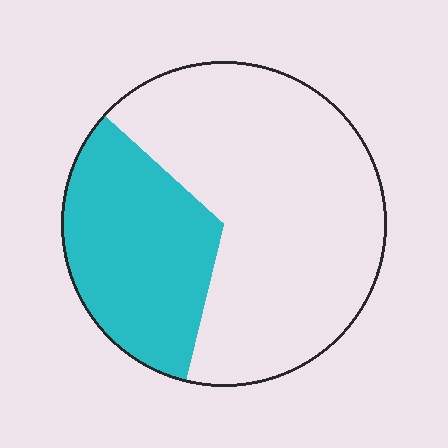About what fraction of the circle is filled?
About one third (1/3).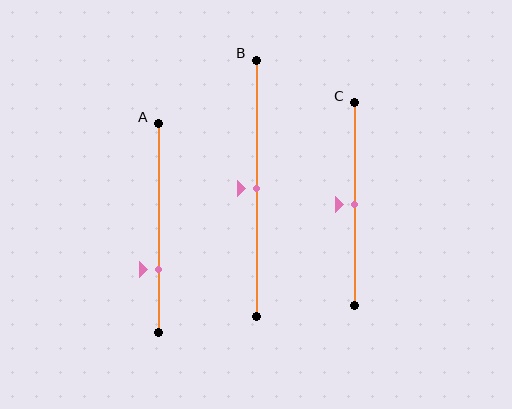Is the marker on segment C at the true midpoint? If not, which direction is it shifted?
Yes, the marker on segment C is at the true midpoint.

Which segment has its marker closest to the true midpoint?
Segment B has its marker closest to the true midpoint.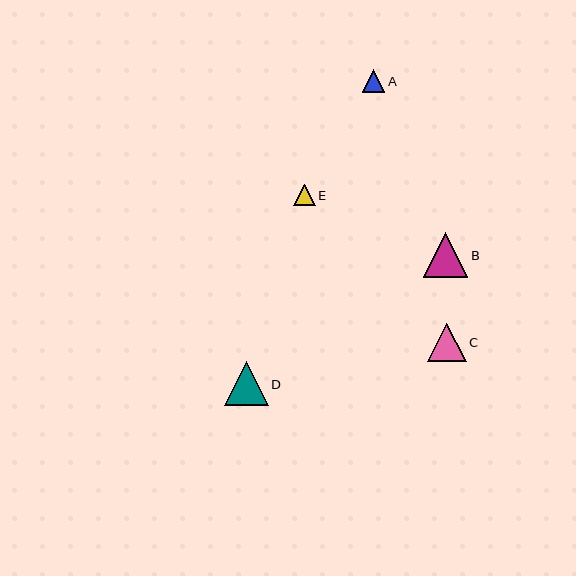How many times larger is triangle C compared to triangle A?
Triangle C is approximately 1.7 times the size of triangle A.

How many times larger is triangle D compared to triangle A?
Triangle D is approximately 1.9 times the size of triangle A.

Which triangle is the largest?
Triangle B is the largest with a size of approximately 45 pixels.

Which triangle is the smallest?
Triangle E is the smallest with a size of approximately 22 pixels.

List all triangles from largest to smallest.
From largest to smallest: B, D, C, A, E.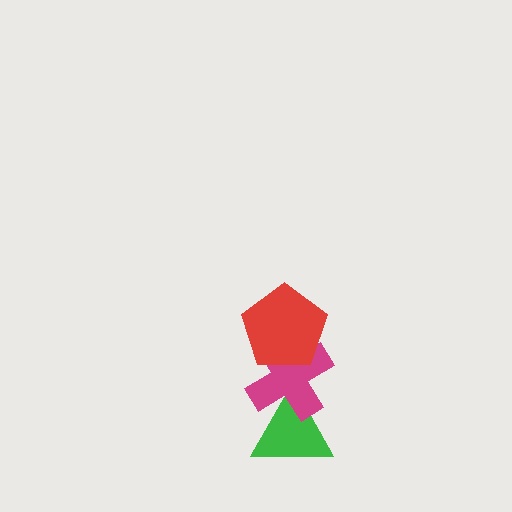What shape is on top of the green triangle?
The magenta cross is on top of the green triangle.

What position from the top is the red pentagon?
The red pentagon is 1st from the top.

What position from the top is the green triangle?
The green triangle is 3rd from the top.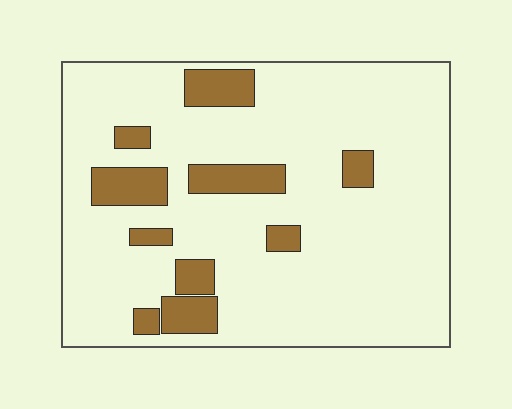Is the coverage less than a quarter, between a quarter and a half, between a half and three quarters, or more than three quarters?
Less than a quarter.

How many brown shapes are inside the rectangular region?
10.